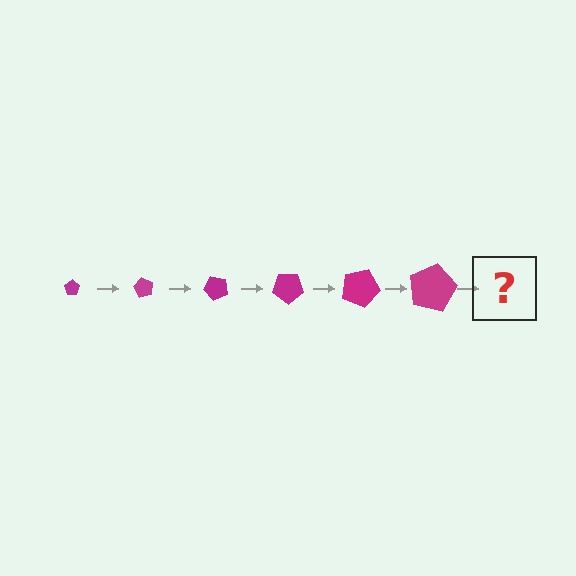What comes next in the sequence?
The next element should be a pentagon, larger than the previous one and rotated 360 degrees from the start.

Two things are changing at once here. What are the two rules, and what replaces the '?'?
The two rules are that the pentagon grows larger each step and it rotates 60 degrees each step. The '?' should be a pentagon, larger than the previous one and rotated 360 degrees from the start.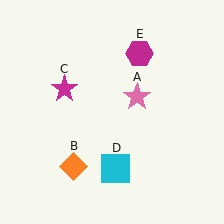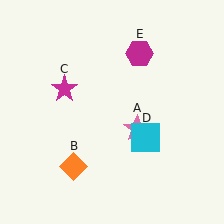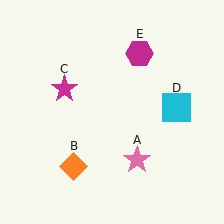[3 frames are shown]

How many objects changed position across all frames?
2 objects changed position: pink star (object A), cyan square (object D).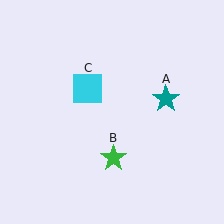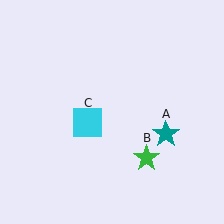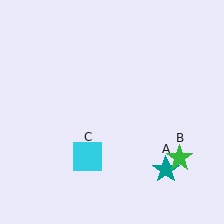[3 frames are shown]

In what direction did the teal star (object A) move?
The teal star (object A) moved down.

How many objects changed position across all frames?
3 objects changed position: teal star (object A), green star (object B), cyan square (object C).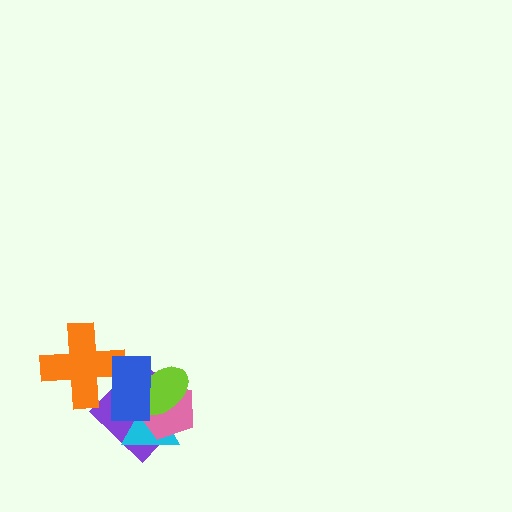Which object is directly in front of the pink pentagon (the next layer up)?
The lime ellipse is directly in front of the pink pentagon.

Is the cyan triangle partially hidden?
Yes, it is partially covered by another shape.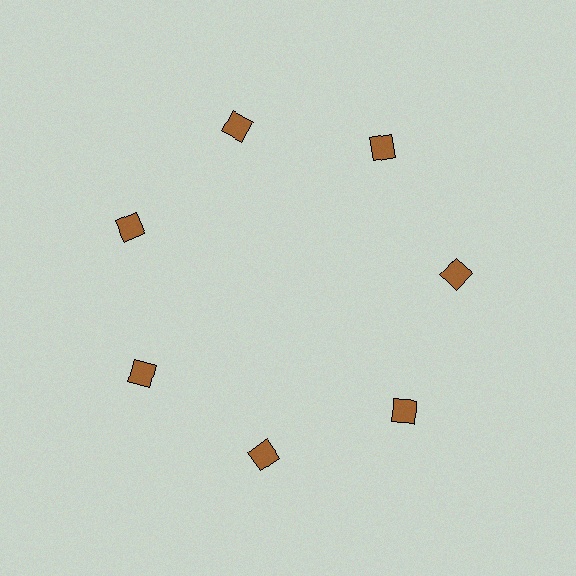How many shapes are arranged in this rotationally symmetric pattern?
There are 7 shapes, arranged in 7 groups of 1.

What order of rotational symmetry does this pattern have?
This pattern has 7-fold rotational symmetry.